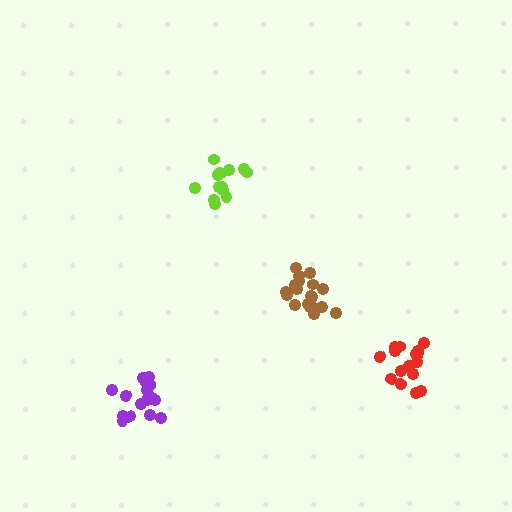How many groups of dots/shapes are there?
There are 4 groups.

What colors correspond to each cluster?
The clusters are colored: red, brown, lime, purple.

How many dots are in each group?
Group 1: 17 dots, Group 2: 19 dots, Group 3: 14 dots, Group 4: 18 dots (68 total).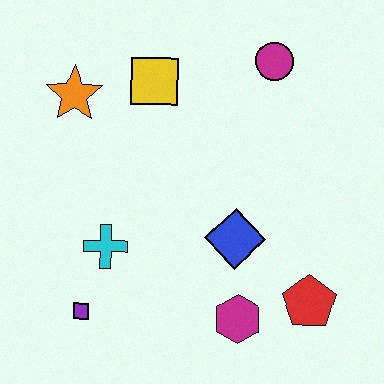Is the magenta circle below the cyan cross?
No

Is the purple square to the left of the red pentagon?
Yes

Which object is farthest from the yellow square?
The red pentagon is farthest from the yellow square.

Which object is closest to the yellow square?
The orange star is closest to the yellow square.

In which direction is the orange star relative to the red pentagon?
The orange star is to the left of the red pentagon.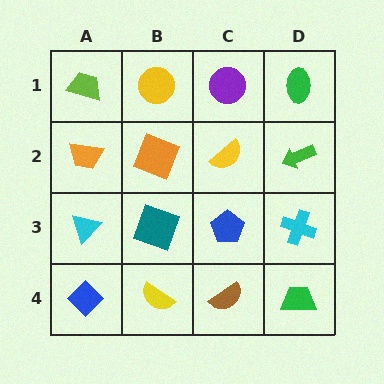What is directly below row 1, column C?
A yellow semicircle.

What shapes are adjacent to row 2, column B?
A yellow circle (row 1, column B), a teal square (row 3, column B), an orange trapezoid (row 2, column A), a yellow semicircle (row 2, column C).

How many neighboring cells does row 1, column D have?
2.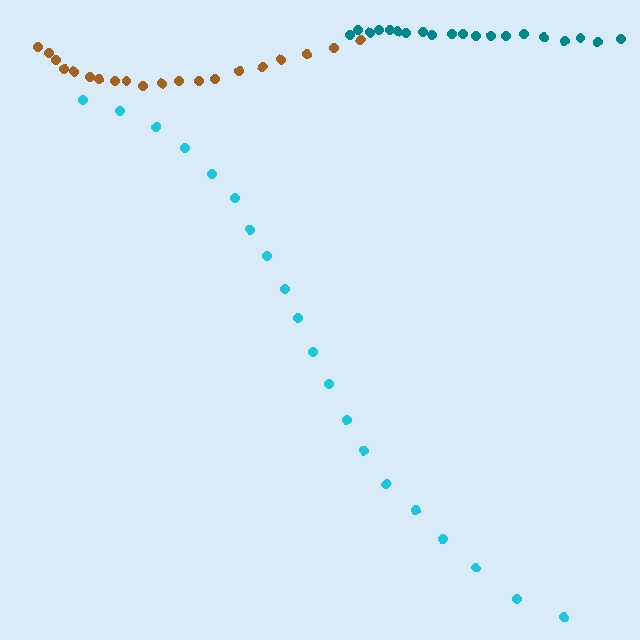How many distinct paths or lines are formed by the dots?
There are 3 distinct paths.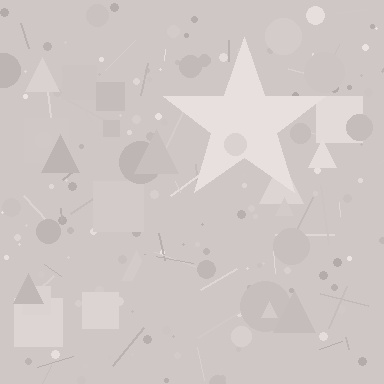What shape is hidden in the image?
A star is hidden in the image.